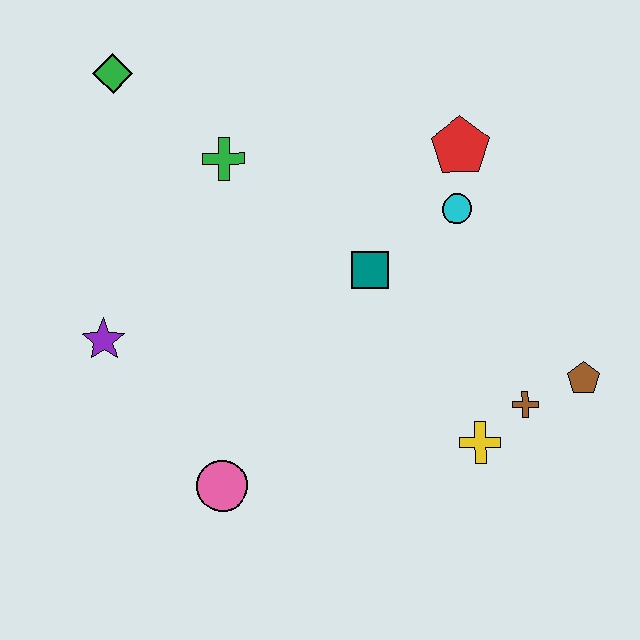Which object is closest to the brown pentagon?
The brown cross is closest to the brown pentagon.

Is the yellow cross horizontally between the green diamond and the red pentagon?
No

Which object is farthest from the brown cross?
The green diamond is farthest from the brown cross.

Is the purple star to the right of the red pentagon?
No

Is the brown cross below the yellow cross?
No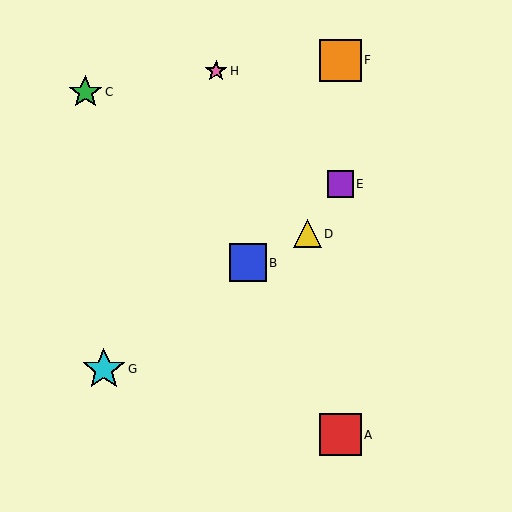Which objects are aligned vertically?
Objects A, E, F are aligned vertically.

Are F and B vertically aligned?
No, F is at x≈340 and B is at x≈248.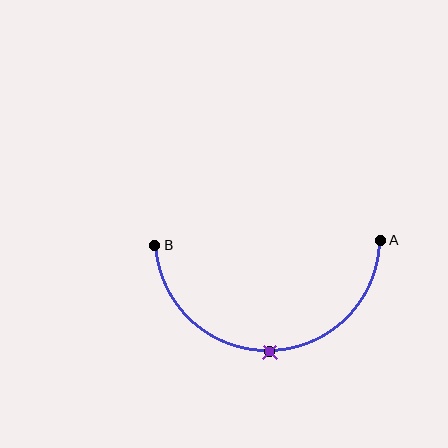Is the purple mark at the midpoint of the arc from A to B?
Yes. The purple mark lies on the arc at equal arc-length from both A and B — it is the arc midpoint.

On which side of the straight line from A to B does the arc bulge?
The arc bulges below the straight line connecting A and B.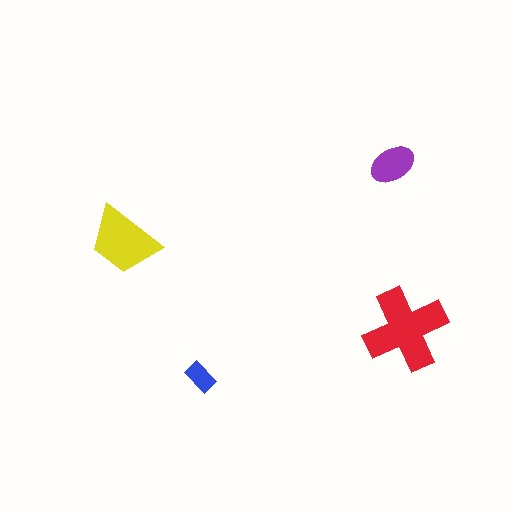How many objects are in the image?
There are 4 objects in the image.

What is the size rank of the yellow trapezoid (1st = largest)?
2nd.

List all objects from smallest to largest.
The blue rectangle, the purple ellipse, the yellow trapezoid, the red cross.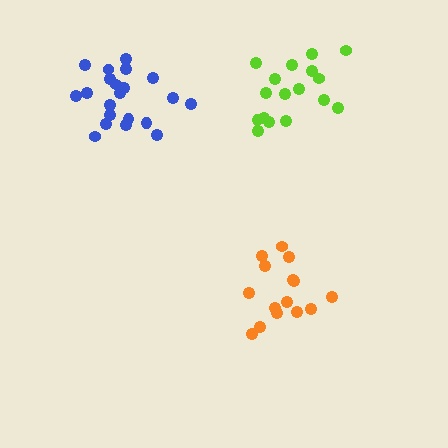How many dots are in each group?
Group 1: 21 dots, Group 2: 17 dots, Group 3: 15 dots (53 total).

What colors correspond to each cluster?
The clusters are colored: blue, lime, orange.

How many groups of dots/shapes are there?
There are 3 groups.